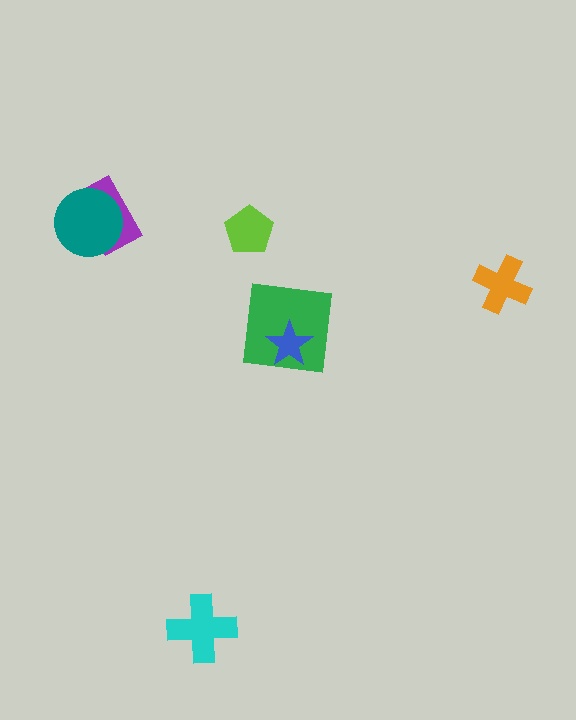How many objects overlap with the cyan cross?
0 objects overlap with the cyan cross.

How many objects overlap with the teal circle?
1 object overlaps with the teal circle.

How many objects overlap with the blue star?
1 object overlaps with the blue star.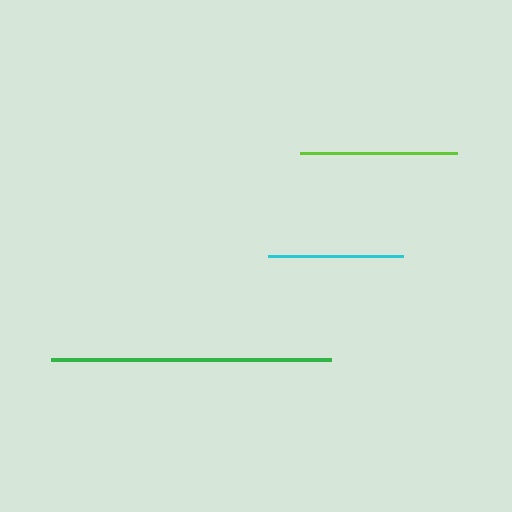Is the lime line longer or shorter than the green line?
The green line is longer than the lime line.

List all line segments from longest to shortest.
From longest to shortest: green, lime, cyan.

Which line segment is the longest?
The green line is the longest at approximately 280 pixels.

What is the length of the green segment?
The green segment is approximately 280 pixels long.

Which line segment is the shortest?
The cyan line is the shortest at approximately 135 pixels.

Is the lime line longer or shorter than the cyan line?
The lime line is longer than the cyan line.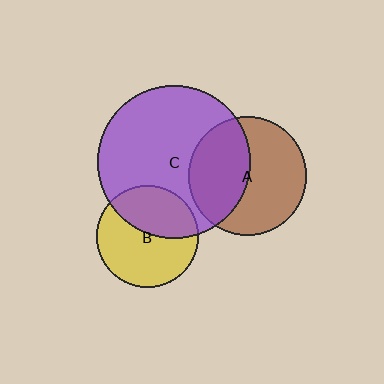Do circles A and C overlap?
Yes.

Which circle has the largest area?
Circle C (purple).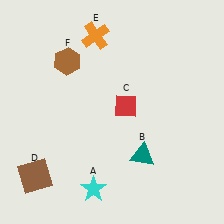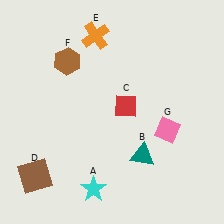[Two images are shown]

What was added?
A pink diamond (G) was added in Image 2.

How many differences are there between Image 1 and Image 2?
There is 1 difference between the two images.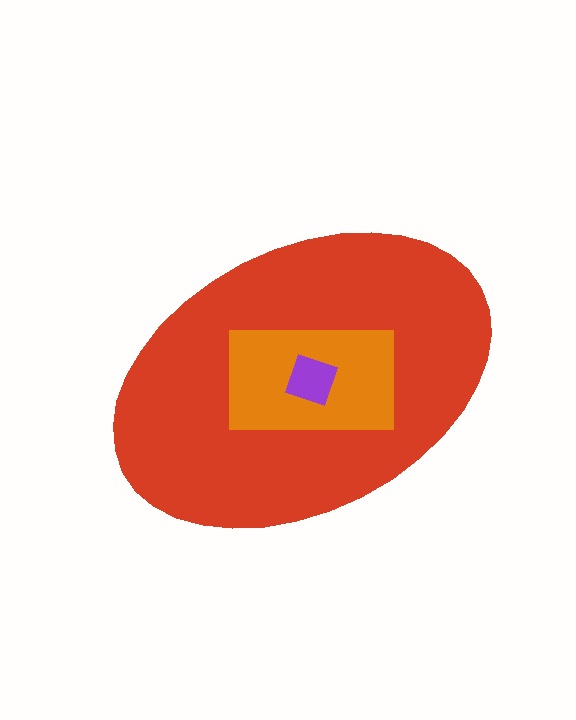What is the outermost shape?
The red ellipse.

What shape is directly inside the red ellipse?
The orange rectangle.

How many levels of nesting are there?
3.